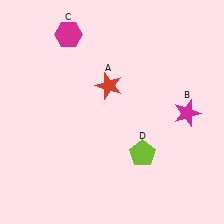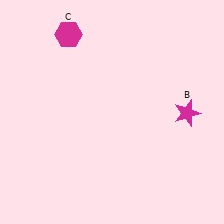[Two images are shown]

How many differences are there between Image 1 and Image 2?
There are 2 differences between the two images.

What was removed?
The red star (A), the lime pentagon (D) were removed in Image 2.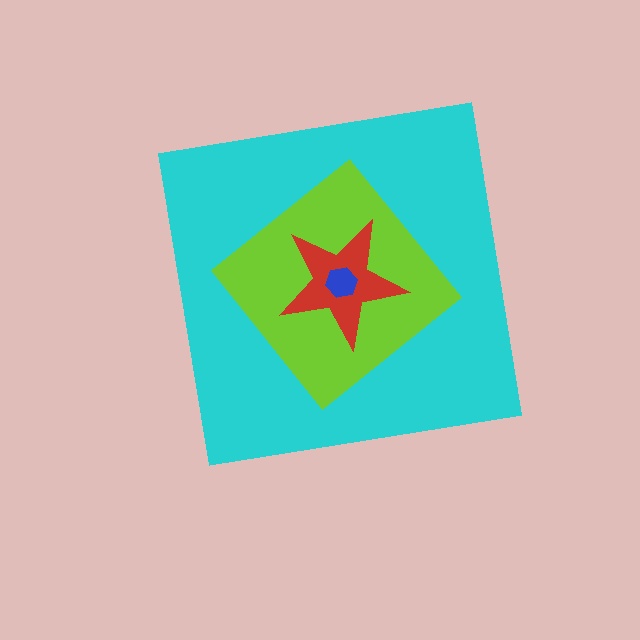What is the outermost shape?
The cyan square.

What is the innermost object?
The blue hexagon.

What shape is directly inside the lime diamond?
The red star.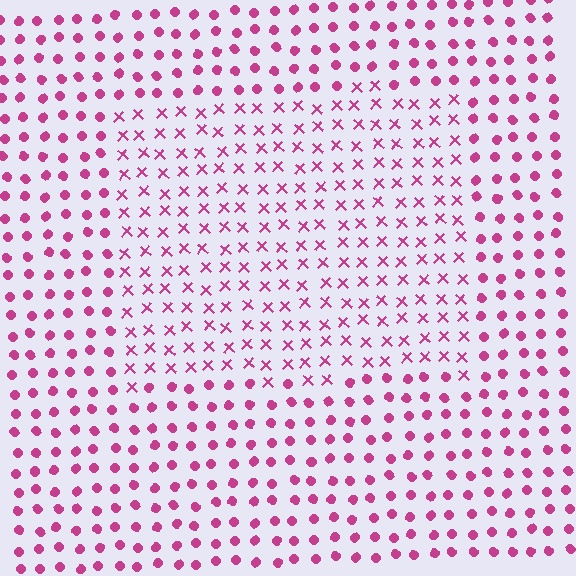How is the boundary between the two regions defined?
The boundary is defined by a change in element shape: X marks inside vs. circles outside. All elements share the same color and spacing.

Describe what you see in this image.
The image is filled with small magenta elements arranged in a uniform grid. A rectangle-shaped region contains X marks, while the surrounding area contains circles. The boundary is defined purely by the change in element shape.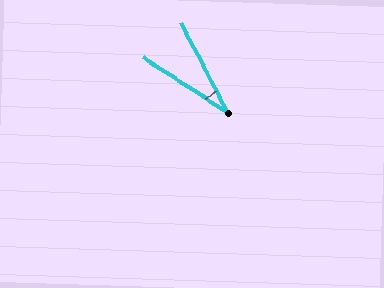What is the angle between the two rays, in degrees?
Approximately 30 degrees.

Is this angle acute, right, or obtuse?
It is acute.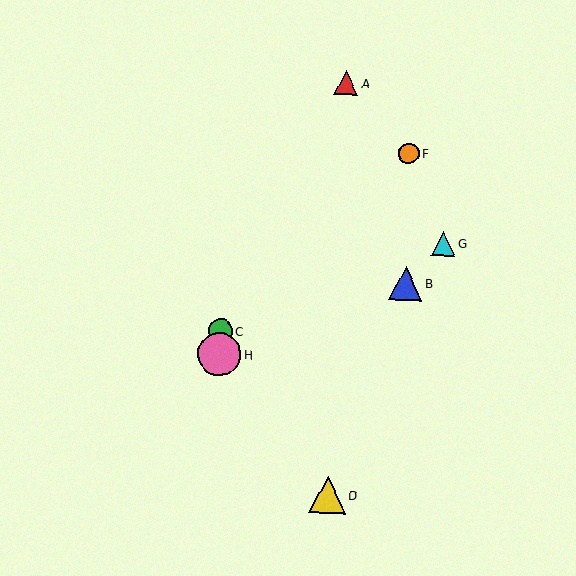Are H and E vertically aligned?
Yes, both are at x≈220.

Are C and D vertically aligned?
No, C is at x≈221 and D is at x≈327.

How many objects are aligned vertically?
3 objects (C, E, H) are aligned vertically.